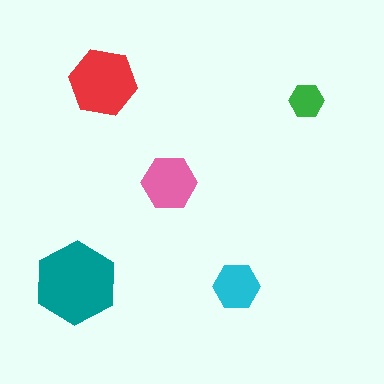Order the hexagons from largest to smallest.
the teal one, the red one, the pink one, the cyan one, the green one.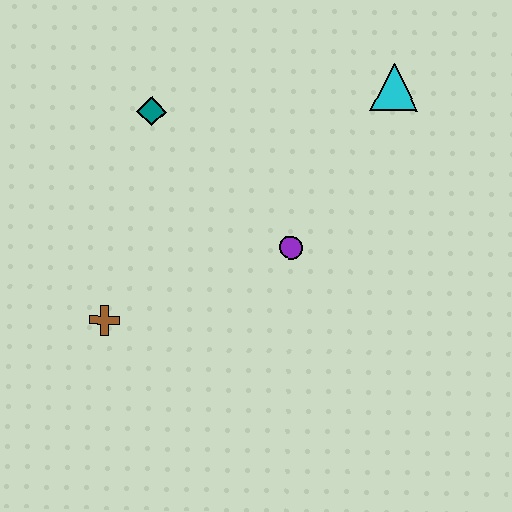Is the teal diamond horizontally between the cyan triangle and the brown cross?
Yes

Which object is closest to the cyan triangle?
The purple circle is closest to the cyan triangle.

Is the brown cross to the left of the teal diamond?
Yes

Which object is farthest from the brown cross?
The cyan triangle is farthest from the brown cross.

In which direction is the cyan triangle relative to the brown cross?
The cyan triangle is to the right of the brown cross.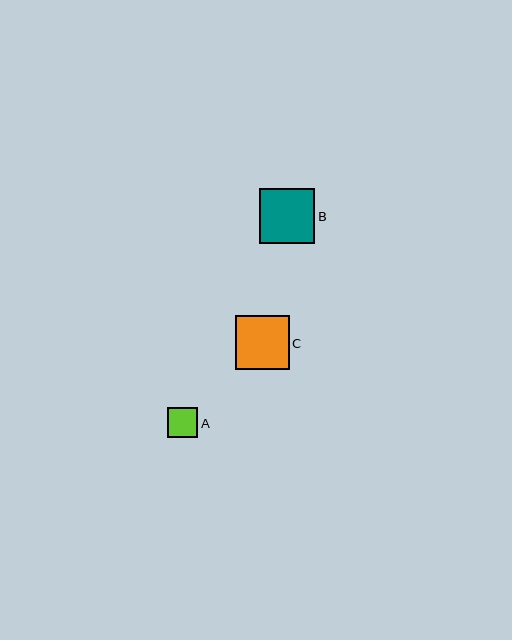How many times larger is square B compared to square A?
Square B is approximately 1.8 times the size of square A.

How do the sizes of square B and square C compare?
Square B and square C are approximately the same size.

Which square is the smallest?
Square A is the smallest with a size of approximately 30 pixels.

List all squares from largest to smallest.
From largest to smallest: B, C, A.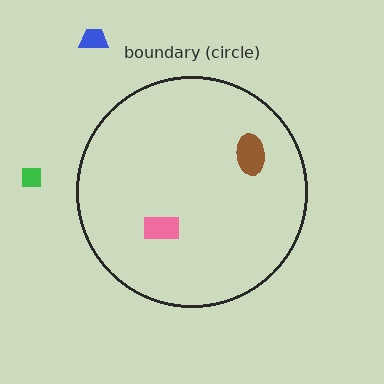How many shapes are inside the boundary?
2 inside, 2 outside.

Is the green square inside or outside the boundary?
Outside.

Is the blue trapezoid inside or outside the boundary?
Outside.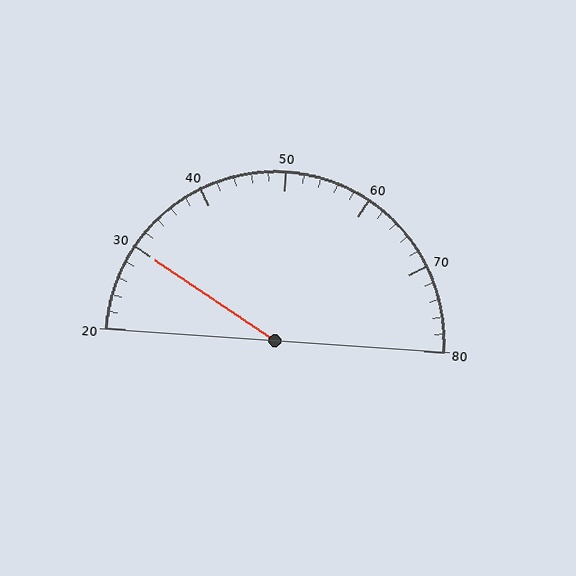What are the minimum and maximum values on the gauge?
The gauge ranges from 20 to 80.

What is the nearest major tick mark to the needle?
The nearest major tick mark is 30.